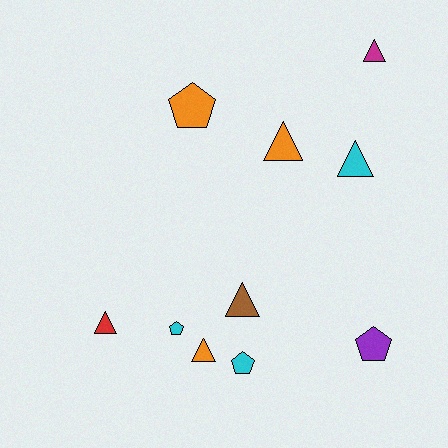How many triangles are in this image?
There are 6 triangles.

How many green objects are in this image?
There are no green objects.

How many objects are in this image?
There are 10 objects.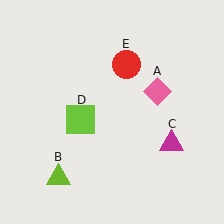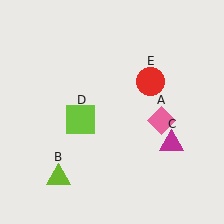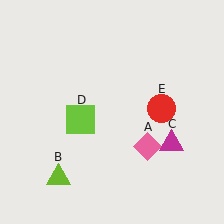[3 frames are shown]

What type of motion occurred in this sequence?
The pink diamond (object A), red circle (object E) rotated clockwise around the center of the scene.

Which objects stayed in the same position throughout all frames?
Lime triangle (object B) and magenta triangle (object C) and lime square (object D) remained stationary.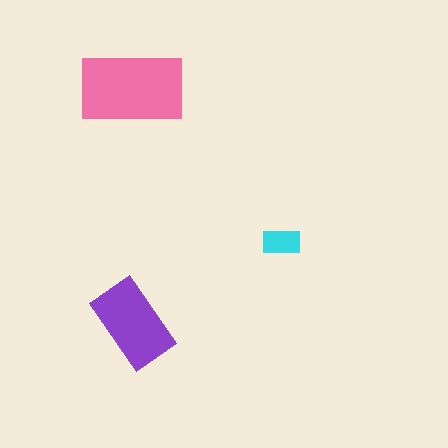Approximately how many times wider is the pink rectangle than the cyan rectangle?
About 3 times wider.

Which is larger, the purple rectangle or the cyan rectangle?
The purple one.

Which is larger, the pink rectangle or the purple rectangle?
The pink one.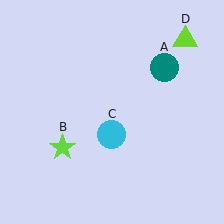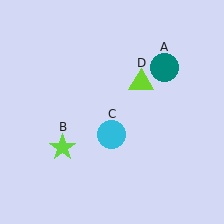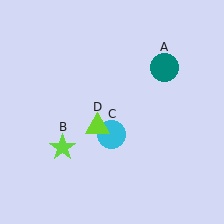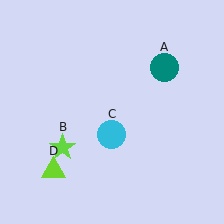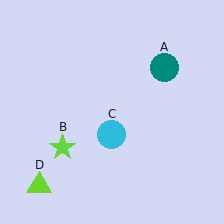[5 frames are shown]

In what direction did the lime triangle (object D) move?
The lime triangle (object D) moved down and to the left.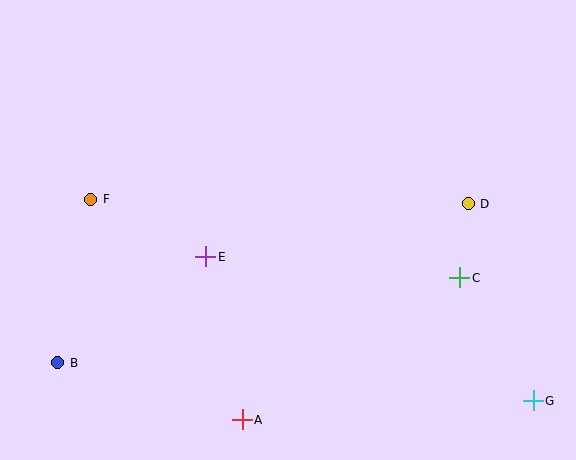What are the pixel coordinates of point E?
Point E is at (206, 257).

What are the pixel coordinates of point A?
Point A is at (242, 420).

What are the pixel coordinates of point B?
Point B is at (58, 363).